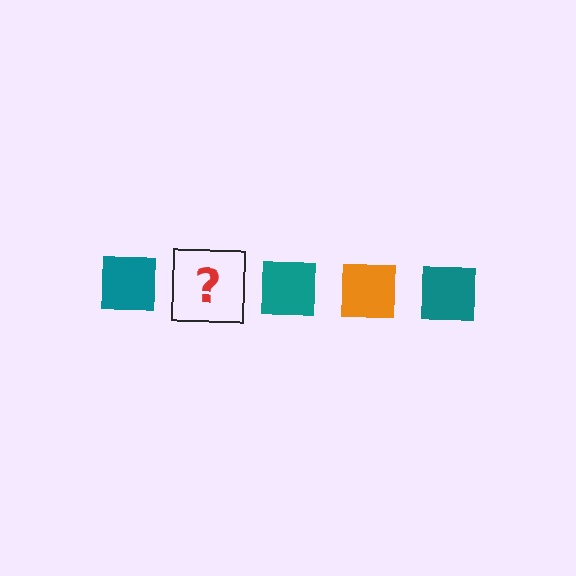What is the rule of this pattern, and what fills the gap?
The rule is that the pattern cycles through teal, orange squares. The gap should be filled with an orange square.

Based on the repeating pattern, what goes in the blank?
The blank should be an orange square.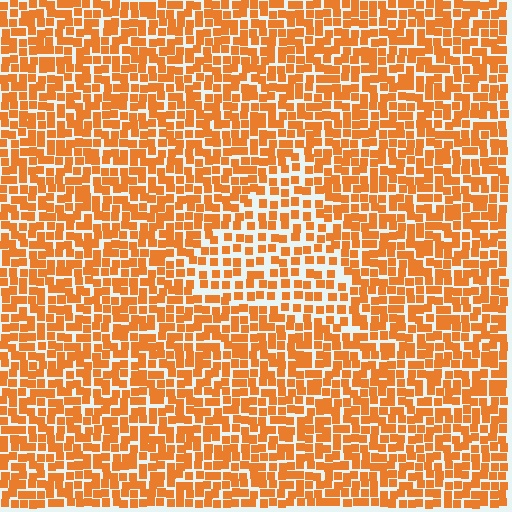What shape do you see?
I see a triangle.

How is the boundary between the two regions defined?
The boundary is defined by a change in element density (approximately 1.6x ratio). All elements are the same color, size, and shape.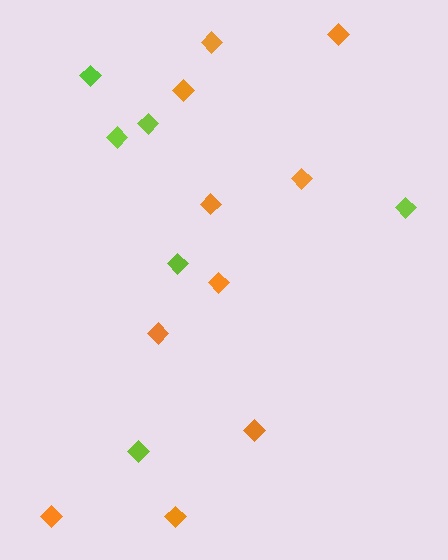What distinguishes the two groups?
There are 2 groups: one group of orange diamonds (10) and one group of lime diamonds (6).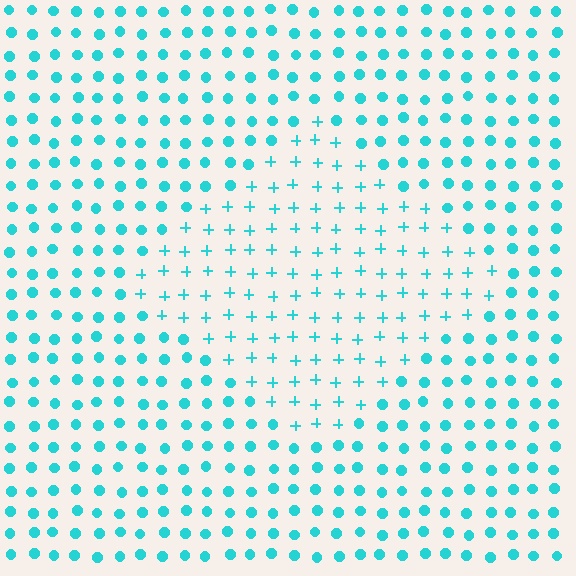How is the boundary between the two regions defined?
The boundary is defined by a change in element shape: plus signs inside vs. circles outside. All elements share the same color and spacing.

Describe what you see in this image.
The image is filled with small cyan elements arranged in a uniform grid. A diamond-shaped region contains plus signs, while the surrounding area contains circles. The boundary is defined purely by the change in element shape.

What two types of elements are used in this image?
The image uses plus signs inside the diamond region and circles outside it.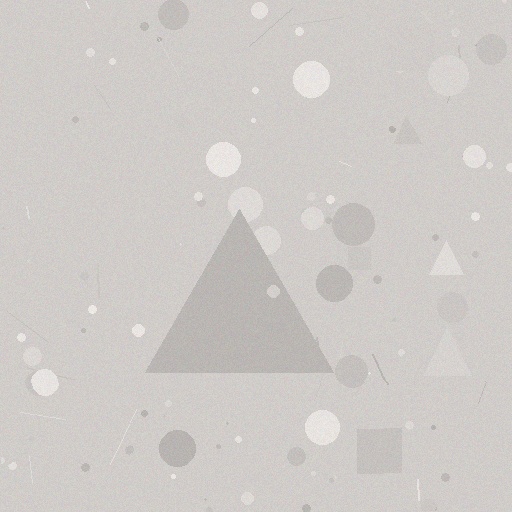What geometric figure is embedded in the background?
A triangle is embedded in the background.